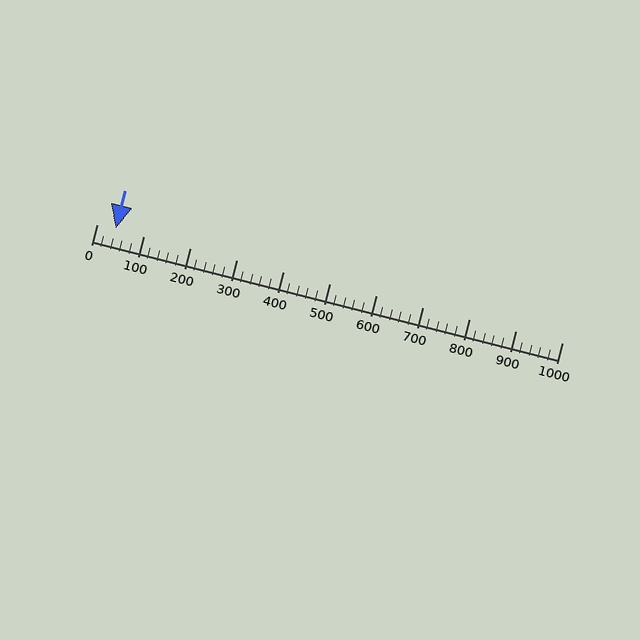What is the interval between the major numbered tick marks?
The major tick marks are spaced 100 units apart.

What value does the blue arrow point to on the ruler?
The blue arrow points to approximately 40.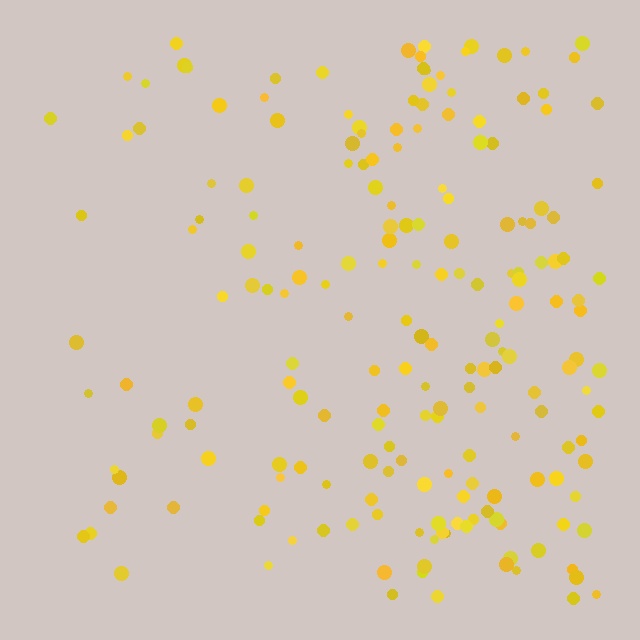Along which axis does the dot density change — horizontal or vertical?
Horizontal.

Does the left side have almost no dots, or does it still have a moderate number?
Still a moderate number, just noticeably fewer than the right.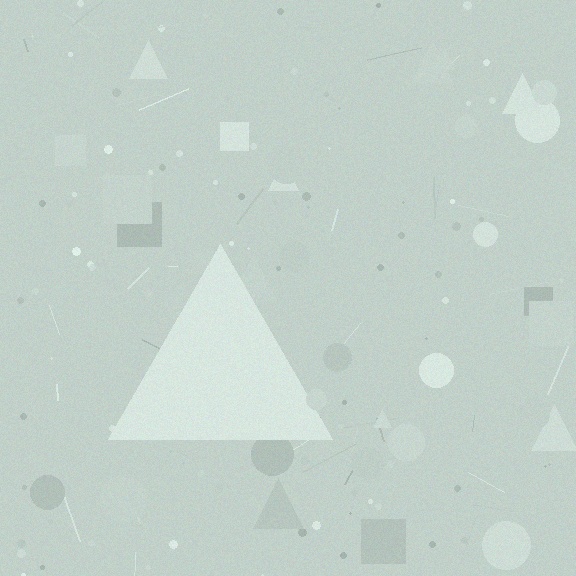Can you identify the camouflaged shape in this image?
The camouflaged shape is a triangle.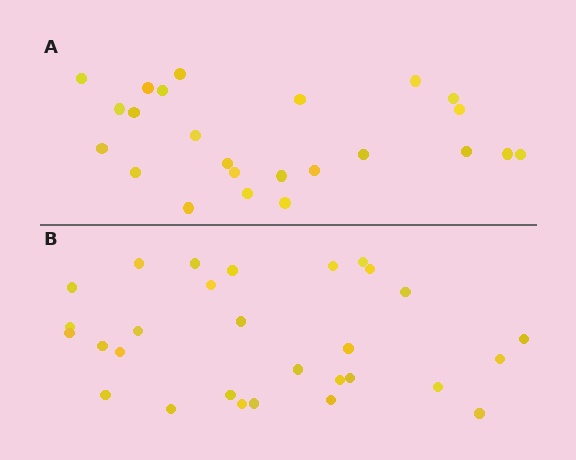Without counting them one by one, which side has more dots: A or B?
Region B (the bottom region) has more dots.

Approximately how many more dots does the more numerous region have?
Region B has about 5 more dots than region A.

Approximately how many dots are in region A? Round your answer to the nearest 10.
About 20 dots. (The exact count is 24, which rounds to 20.)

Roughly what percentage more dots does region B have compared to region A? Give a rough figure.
About 20% more.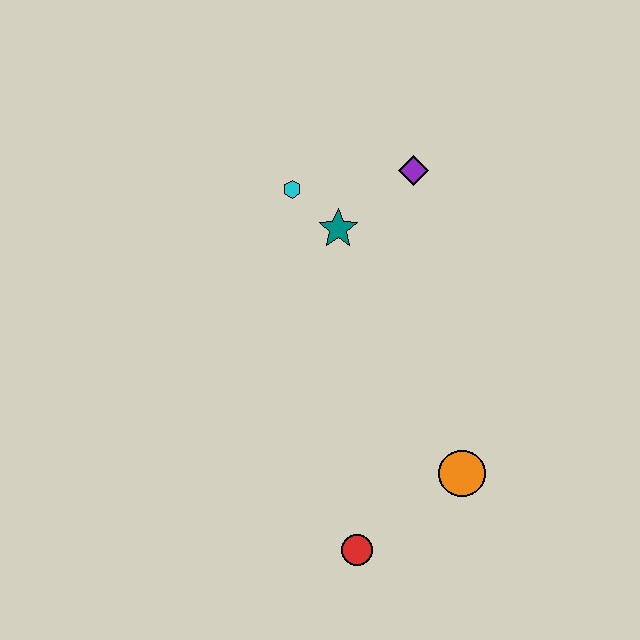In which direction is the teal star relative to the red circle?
The teal star is above the red circle.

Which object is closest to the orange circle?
The red circle is closest to the orange circle.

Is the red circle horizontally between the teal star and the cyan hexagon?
No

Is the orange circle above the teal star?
No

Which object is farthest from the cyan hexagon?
The red circle is farthest from the cyan hexagon.